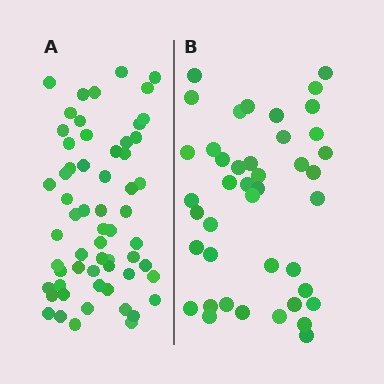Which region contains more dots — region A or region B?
Region A (the left region) has more dots.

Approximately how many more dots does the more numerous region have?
Region A has approximately 20 more dots than region B.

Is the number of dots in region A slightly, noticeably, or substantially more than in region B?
Region A has noticeably more, but not dramatically so. The ratio is roughly 1.4 to 1.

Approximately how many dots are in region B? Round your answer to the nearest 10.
About 40 dots. (The exact count is 42, which rounds to 40.)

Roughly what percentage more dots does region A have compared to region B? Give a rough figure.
About 45% more.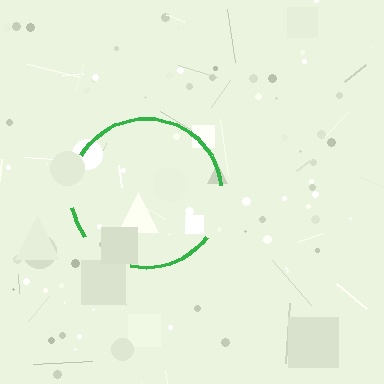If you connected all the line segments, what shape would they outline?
They would outline a circle.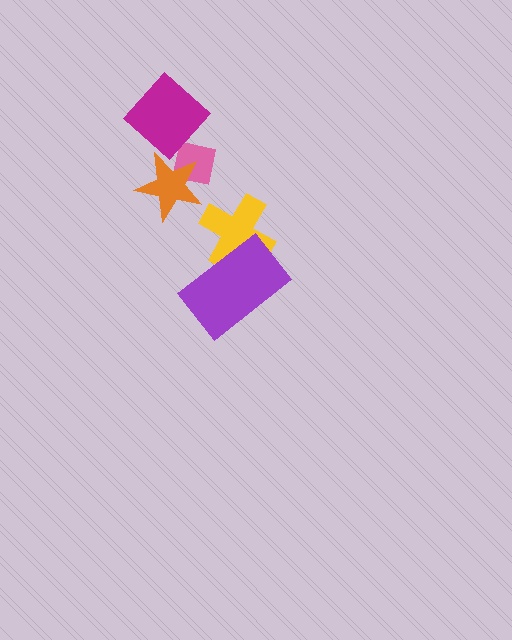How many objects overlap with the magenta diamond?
2 objects overlap with the magenta diamond.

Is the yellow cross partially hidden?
Yes, it is partially covered by another shape.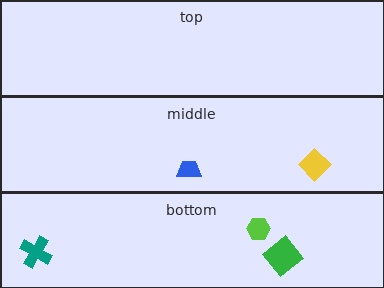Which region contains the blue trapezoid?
The middle region.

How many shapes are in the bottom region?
3.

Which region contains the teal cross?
The bottom region.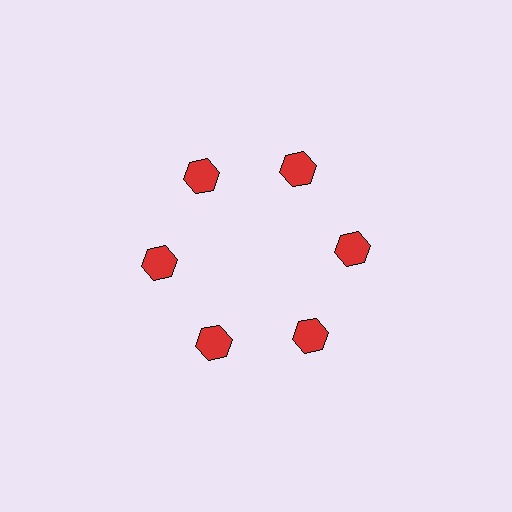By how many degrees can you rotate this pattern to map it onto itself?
The pattern maps onto itself every 60 degrees of rotation.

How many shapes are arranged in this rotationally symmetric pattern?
There are 6 shapes, arranged in 6 groups of 1.